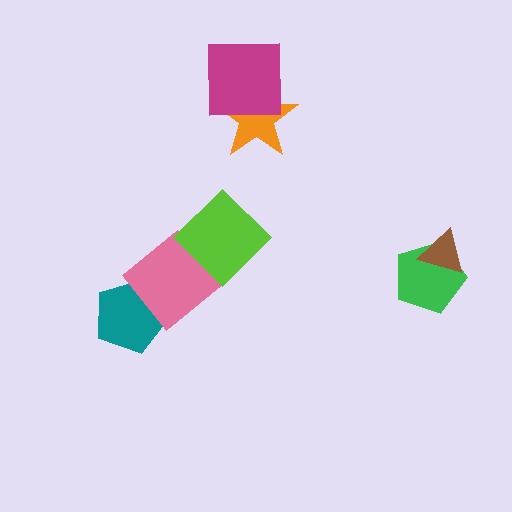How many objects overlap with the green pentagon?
1 object overlaps with the green pentagon.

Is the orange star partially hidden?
Yes, it is partially covered by another shape.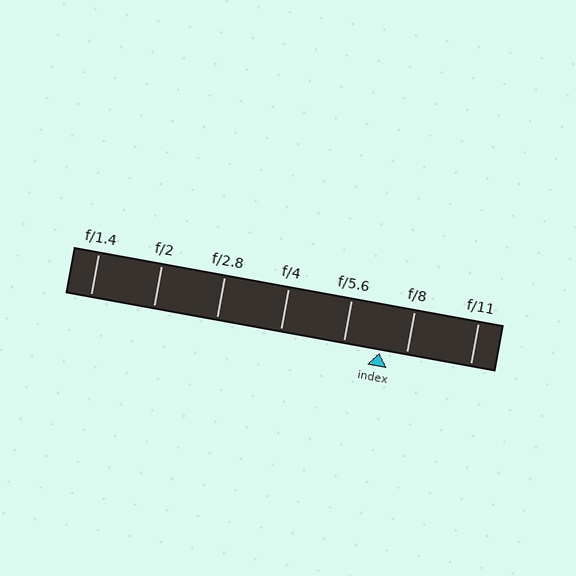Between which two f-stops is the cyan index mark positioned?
The index mark is between f/5.6 and f/8.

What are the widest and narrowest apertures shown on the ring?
The widest aperture shown is f/1.4 and the narrowest is f/11.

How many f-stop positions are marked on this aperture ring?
There are 7 f-stop positions marked.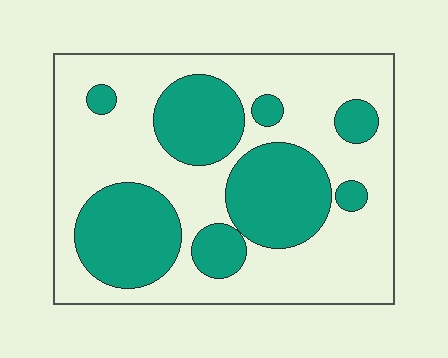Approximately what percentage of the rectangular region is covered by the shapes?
Approximately 35%.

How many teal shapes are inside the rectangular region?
8.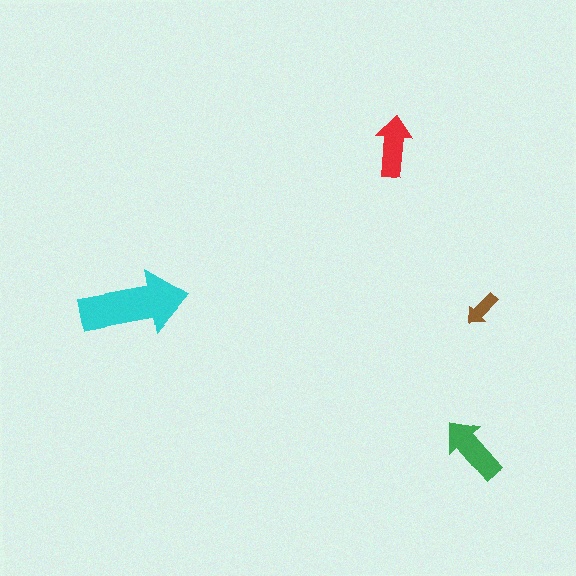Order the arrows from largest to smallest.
the cyan one, the green one, the red one, the brown one.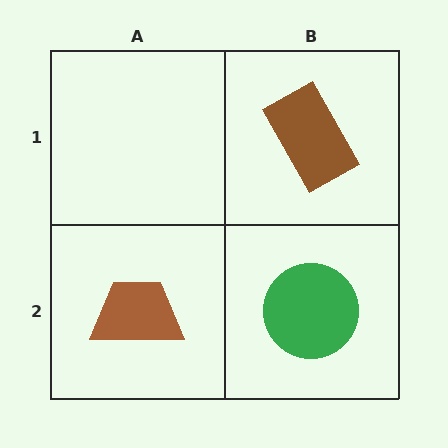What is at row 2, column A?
A brown trapezoid.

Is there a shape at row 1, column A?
No, that cell is empty.